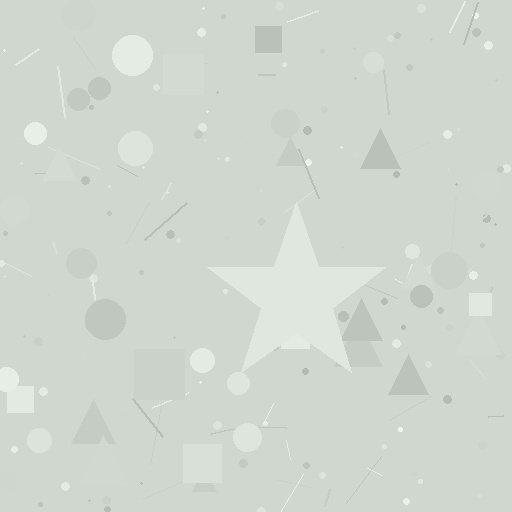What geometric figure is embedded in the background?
A star is embedded in the background.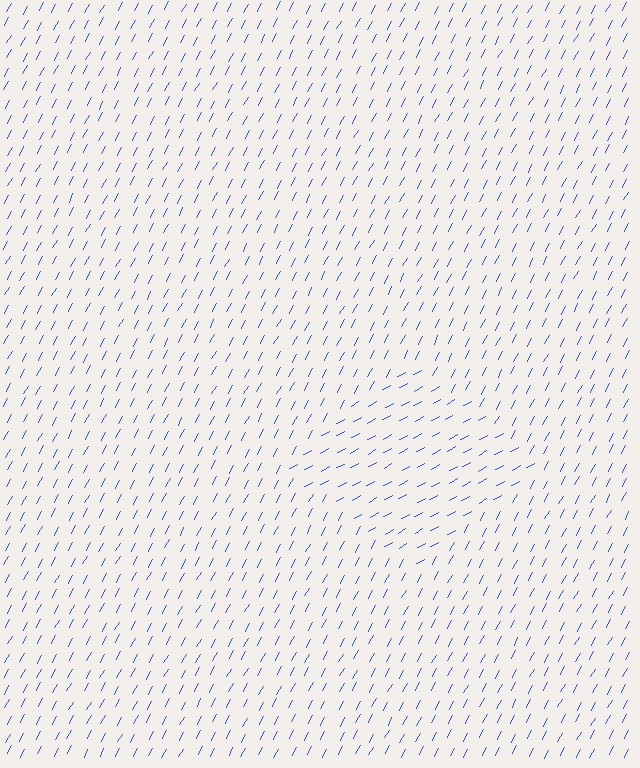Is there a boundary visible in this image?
Yes, there is a texture boundary formed by a change in line orientation.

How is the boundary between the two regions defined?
The boundary is defined purely by a change in line orientation (approximately 33 degrees difference). All lines are the same color and thickness.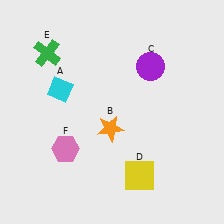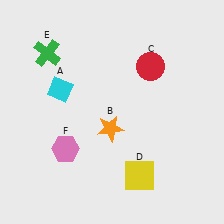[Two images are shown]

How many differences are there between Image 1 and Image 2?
There is 1 difference between the two images.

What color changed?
The circle (C) changed from purple in Image 1 to red in Image 2.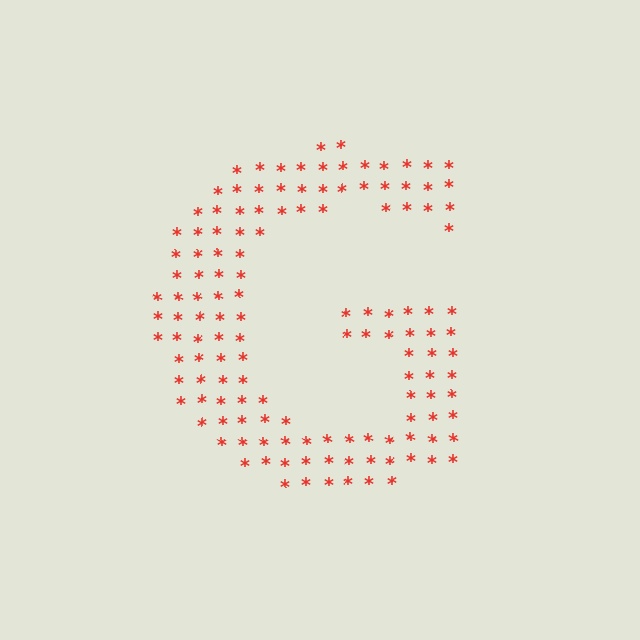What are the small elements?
The small elements are asterisks.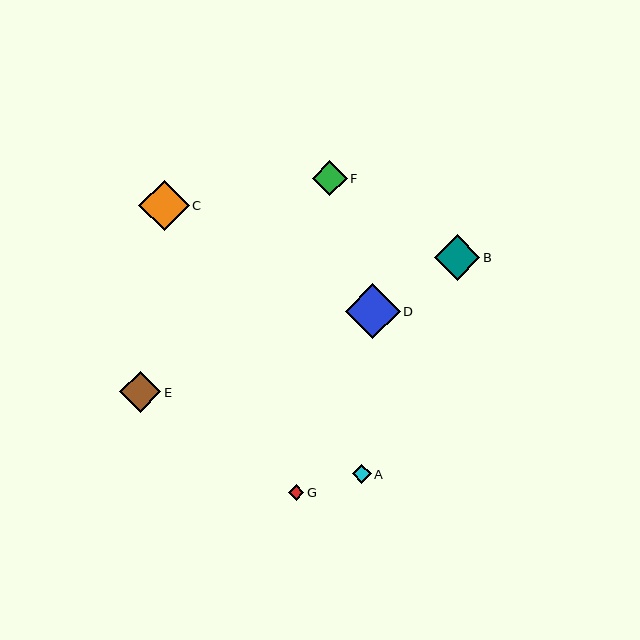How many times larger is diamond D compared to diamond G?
Diamond D is approximately 3.5 times the size of diamond G.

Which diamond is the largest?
Diamond D is the largest with a size of approximately 55 pixels.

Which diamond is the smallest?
Diamond G is the smallest with a size of approximately 16 pixels.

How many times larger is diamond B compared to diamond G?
Diamond B is approximately 2.9 times the size of diamond G.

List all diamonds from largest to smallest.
From largest to smallest: D, C, B, E, F, A, G.